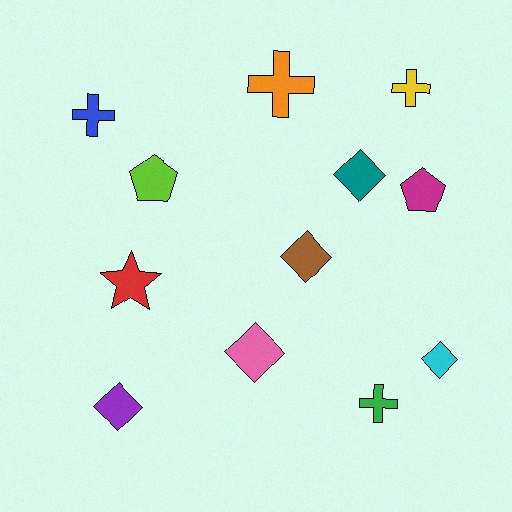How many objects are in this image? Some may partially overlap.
There are 12 objects.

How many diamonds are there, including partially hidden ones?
There are 5 diamonds.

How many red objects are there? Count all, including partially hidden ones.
There is 1 red object.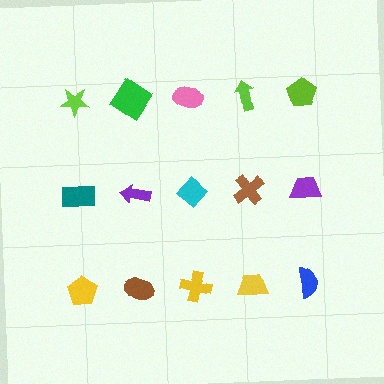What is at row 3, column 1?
A yellow pentagon.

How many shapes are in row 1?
5 shapes.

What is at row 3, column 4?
A yellow trapezoid.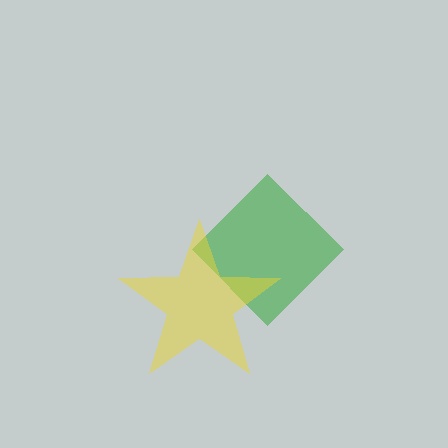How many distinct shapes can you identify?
There are 2 distinct shapes: a green diamond, a yellow star.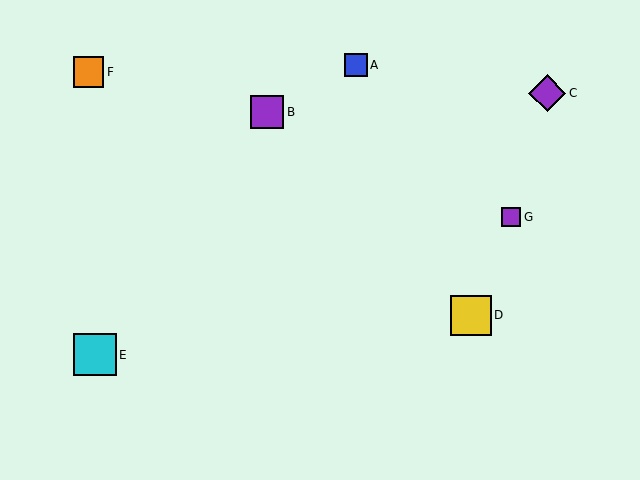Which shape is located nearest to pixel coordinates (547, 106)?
The purple diamond (labeled C) at (547, 93) is nearest to that location.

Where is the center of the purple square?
The center of the purple square is at (511, 217).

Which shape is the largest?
The cyan square (labeled E) is the largest.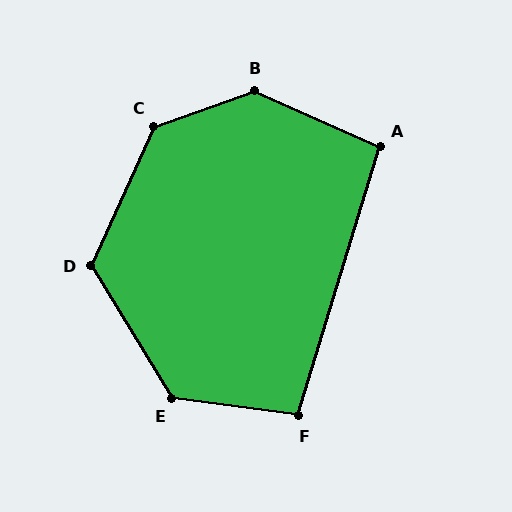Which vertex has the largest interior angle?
B, at approximately 136 degrees.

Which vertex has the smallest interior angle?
A, at approximately 97 degrees.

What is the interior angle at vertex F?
Approximately 99 degrees (obtuse).